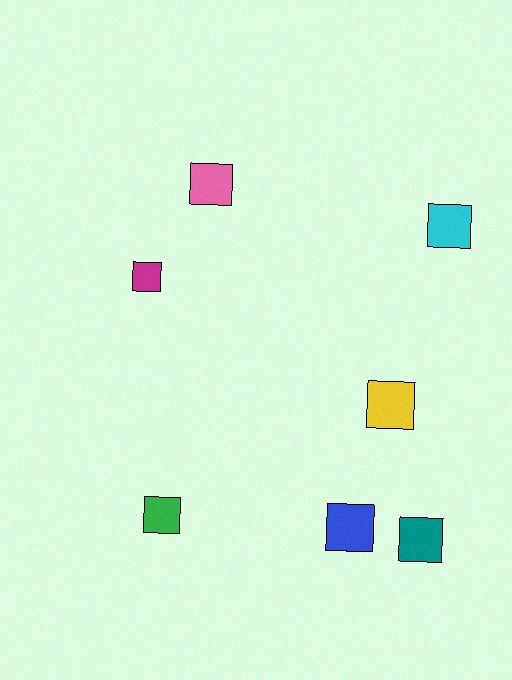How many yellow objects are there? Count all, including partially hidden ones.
There is 1 yellow object.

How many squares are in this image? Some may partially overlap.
There are 7 squares.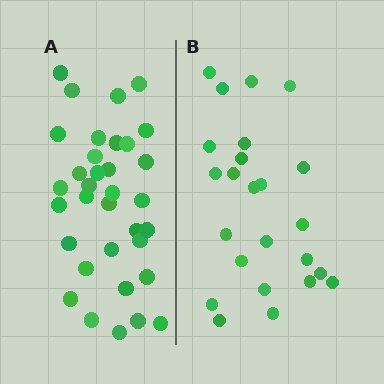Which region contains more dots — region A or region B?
Region A (the left region) has more dots.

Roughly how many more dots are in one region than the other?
Region A has roughly 10 or so more dots than region B.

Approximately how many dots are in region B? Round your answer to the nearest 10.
About 20 dots. (The exact count is 24, which rounds to 20.)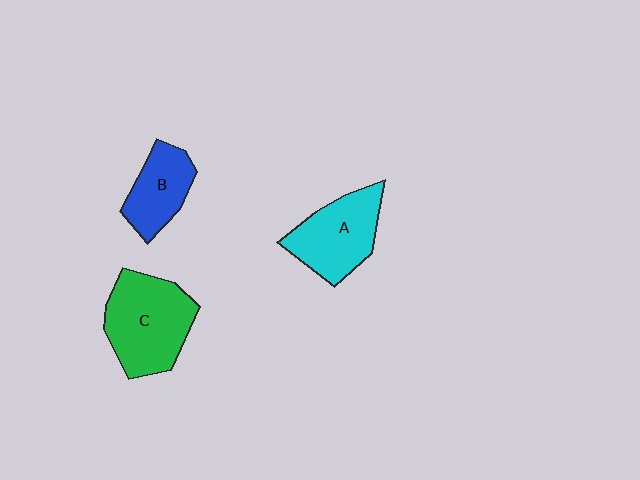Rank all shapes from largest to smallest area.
From largest to smallest: C (green), A (cyan), B (blue).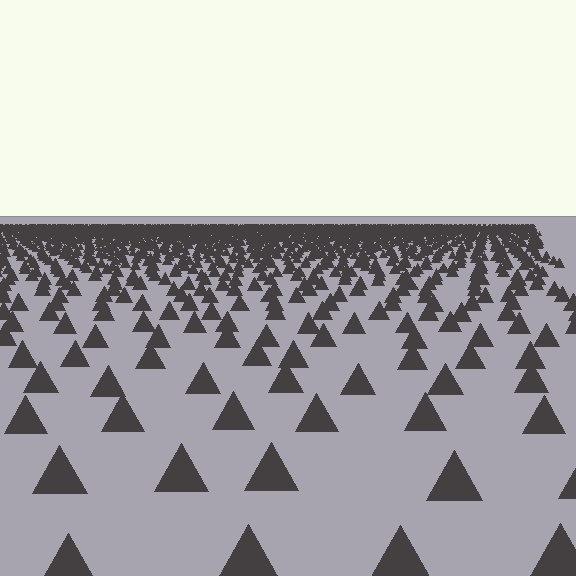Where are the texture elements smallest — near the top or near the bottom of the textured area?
Near the top.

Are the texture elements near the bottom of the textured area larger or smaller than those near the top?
Larger. Near the bottom, elements are closer to the viewer and appear at a bigger on-screen size.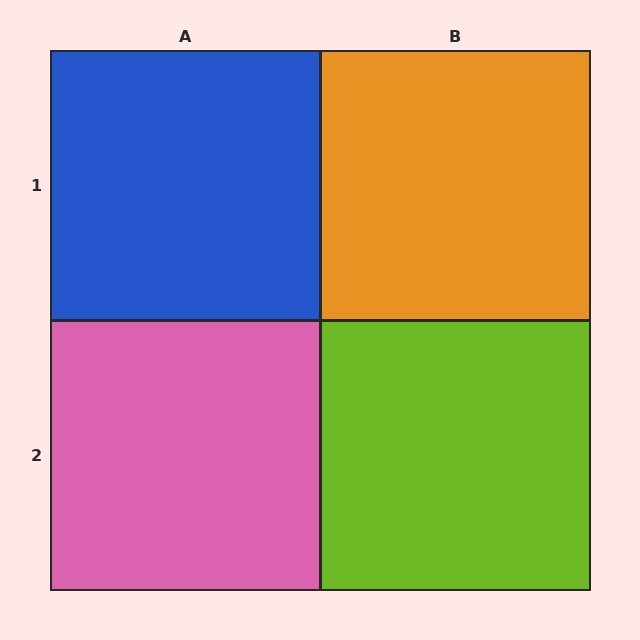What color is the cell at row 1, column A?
Blue.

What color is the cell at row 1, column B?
Orange.